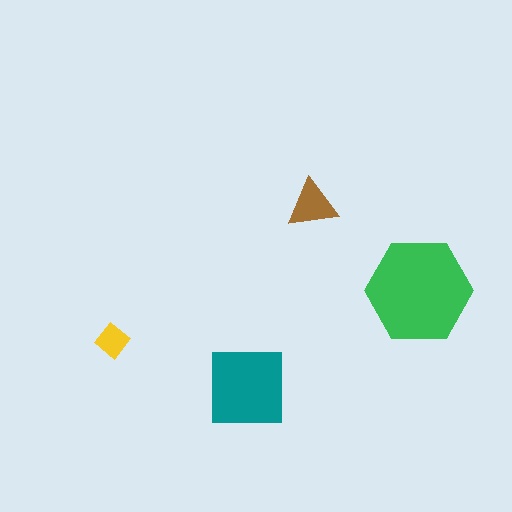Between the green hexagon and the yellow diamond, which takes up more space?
The green hexagon.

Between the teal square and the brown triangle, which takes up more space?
The teal square.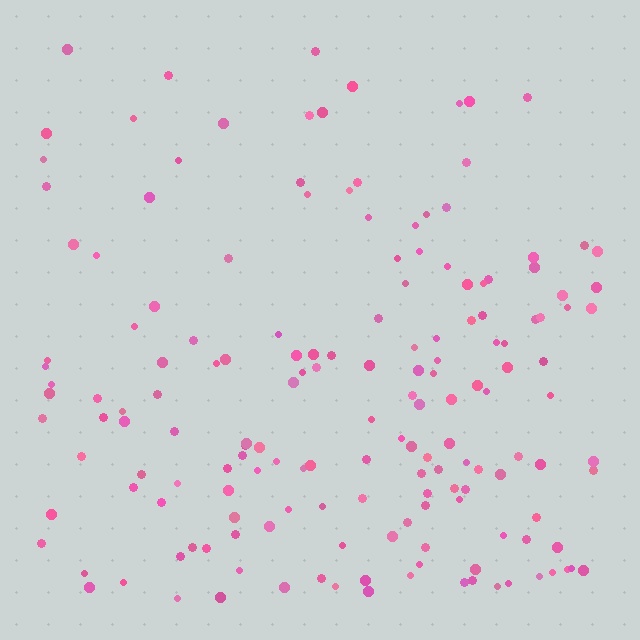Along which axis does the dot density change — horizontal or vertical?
Vertical.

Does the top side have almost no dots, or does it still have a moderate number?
Still a moderate number, just noticeably fewer than the bottom.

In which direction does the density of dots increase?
From top to bottom, with the bottom side densest.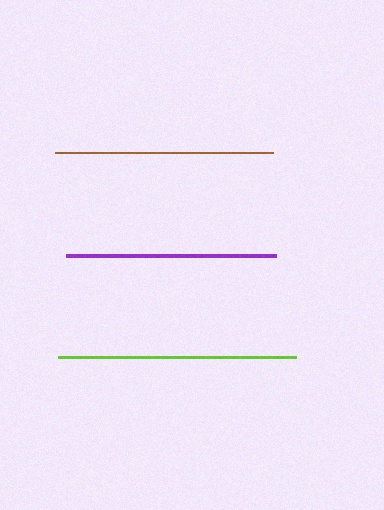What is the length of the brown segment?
The brown segment is approximately 217 pixels long.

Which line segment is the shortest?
The purple line is the shortest at approximately 210 pixels.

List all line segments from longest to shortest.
From longest to shortest: lime, brown, purple.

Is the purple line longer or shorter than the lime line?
The lime line is longer than the purple line.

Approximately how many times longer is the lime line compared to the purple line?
The lime line is approximately 1.1 times the length of the purple line.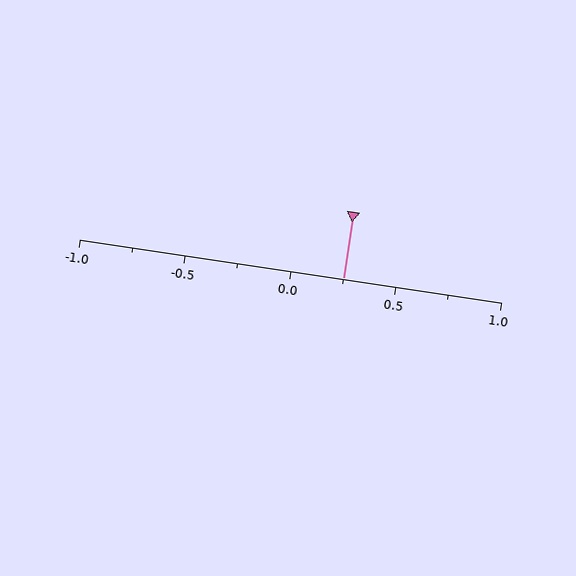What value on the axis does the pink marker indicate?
The marker indicates approximately 0.25.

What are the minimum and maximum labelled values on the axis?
The axis runs from -1.0 to 1.0.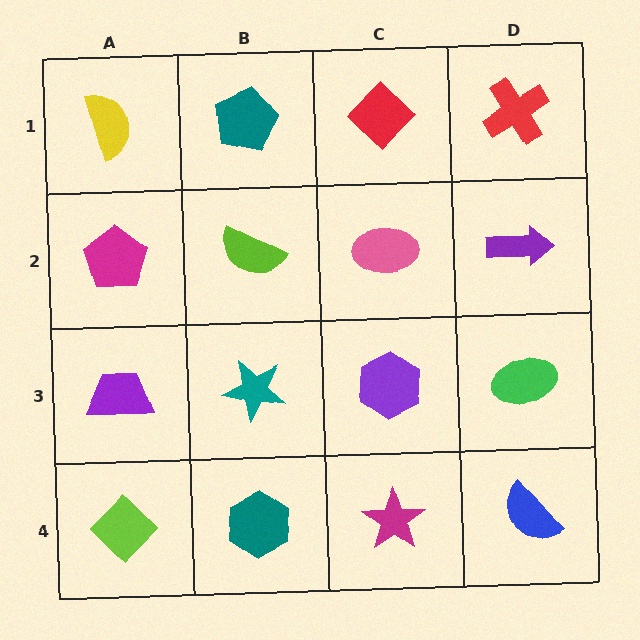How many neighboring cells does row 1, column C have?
3.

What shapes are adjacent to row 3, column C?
A pink ellipse (row 2, column C), a magenta star (row 4, column C), a teal star (row 3, column B), a green ellipse (row 3, column D).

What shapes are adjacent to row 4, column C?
A purple hexagon (row 3, column C), a teal hexagon (row 4, column B), a blue semicircle (row 4, column D).